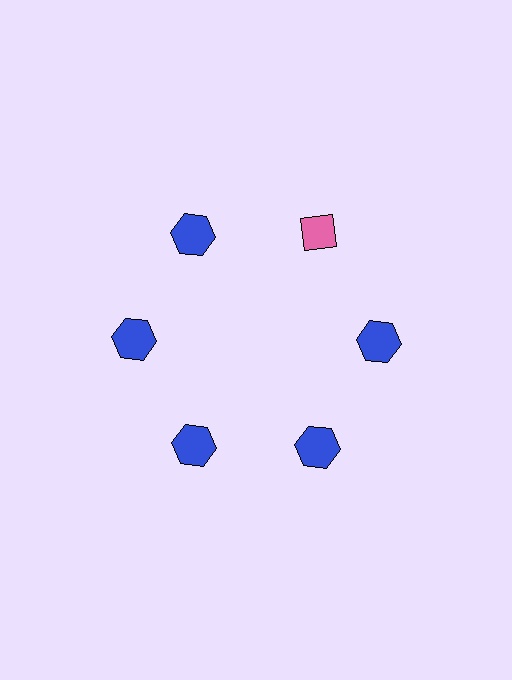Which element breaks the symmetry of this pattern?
The pink diamond at roughly the 1 o'clock position breaks the symmetry. All other shapes are blue hexagons.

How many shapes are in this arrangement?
There are 6 shapes arranged in a ring pattern.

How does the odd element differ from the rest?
It differs in both color (pink instead of blue) and shape (diamond instead of hexagon).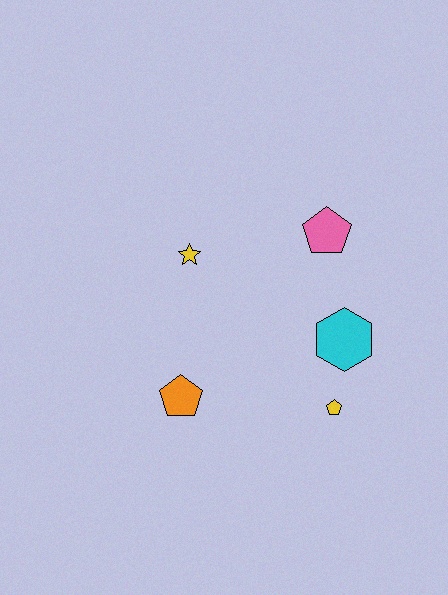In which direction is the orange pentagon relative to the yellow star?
The orange pentagon is below the yellow star.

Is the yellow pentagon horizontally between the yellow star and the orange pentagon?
No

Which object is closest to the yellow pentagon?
The cyan hexagon is closest to the yellow pentagon.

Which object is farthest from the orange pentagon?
The pink pentagon is farthest from the orange pentagon.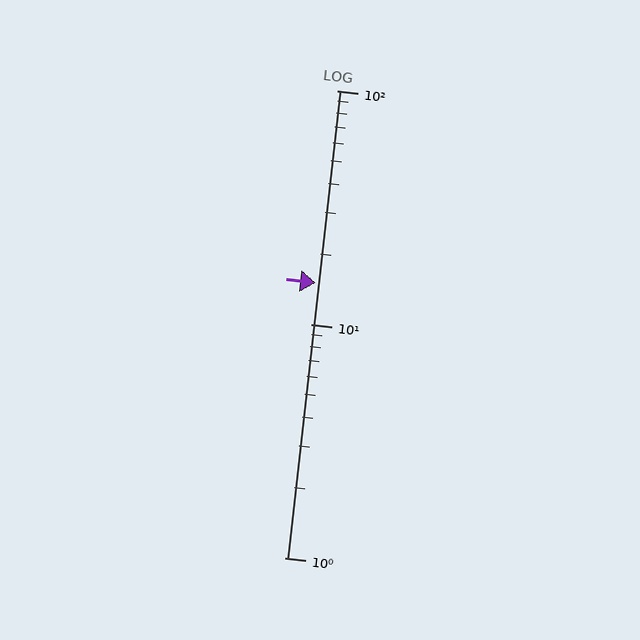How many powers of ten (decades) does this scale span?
The scale spans 2 decades, from 1 to 100.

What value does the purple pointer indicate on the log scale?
The pointer indicates approximately 15.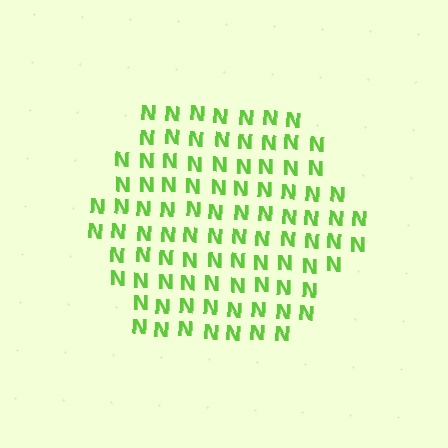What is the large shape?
The large shape is a hexagon.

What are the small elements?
The small elements are letter N's.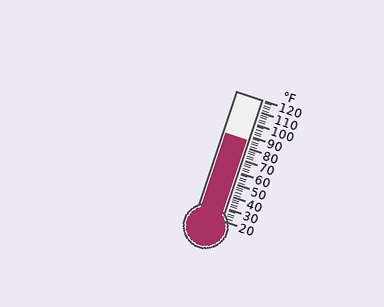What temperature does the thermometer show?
The thermometer shows approximately 86°F.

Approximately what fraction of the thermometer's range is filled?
The thermometer is filled to approximately 65% of its range.